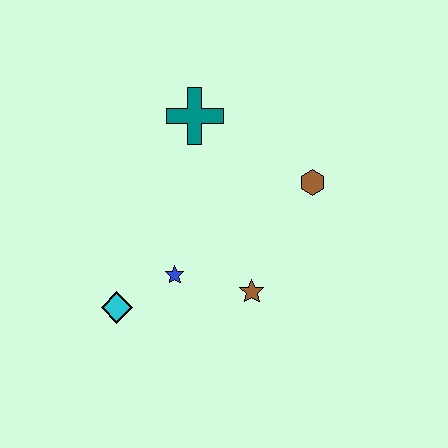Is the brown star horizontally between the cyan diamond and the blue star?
No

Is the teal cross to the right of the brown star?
No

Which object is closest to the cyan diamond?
The blue star is closest to the cyan diamond.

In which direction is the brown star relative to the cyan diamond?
The brown star is to the right of the cyan diamond.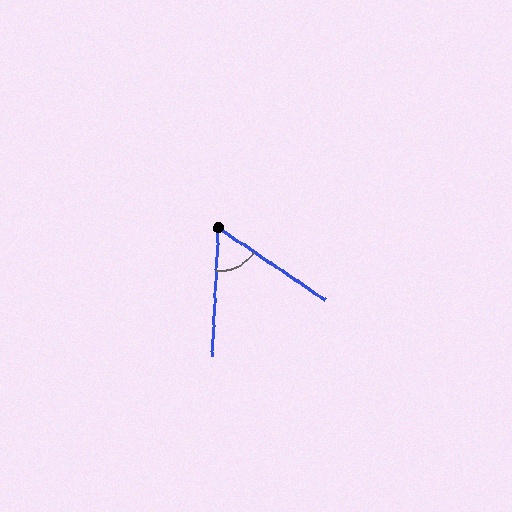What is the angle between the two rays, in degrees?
Approximately 59 degrees.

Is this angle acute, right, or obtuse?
It is acute.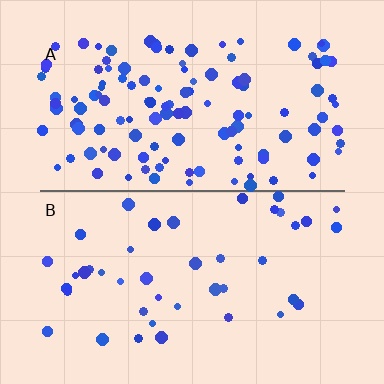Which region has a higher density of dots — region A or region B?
A (the top).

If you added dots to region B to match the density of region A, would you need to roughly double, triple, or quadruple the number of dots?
Approximately triple.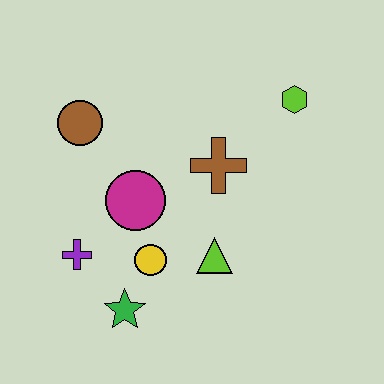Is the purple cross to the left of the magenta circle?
Yes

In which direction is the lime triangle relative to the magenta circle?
The lime triangle is to the right of the magenta circle.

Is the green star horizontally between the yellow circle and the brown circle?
Yes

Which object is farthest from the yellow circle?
The lime hexagon is farthest from the yellow circle.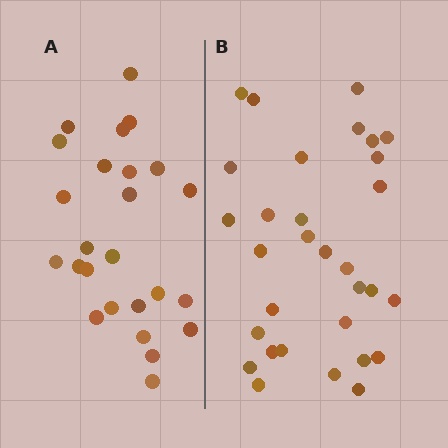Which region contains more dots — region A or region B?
Region B (the right region) has more dots.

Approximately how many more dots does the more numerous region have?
Region B has about 6 more dots than region A.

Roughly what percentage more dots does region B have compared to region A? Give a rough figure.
About 25% more.